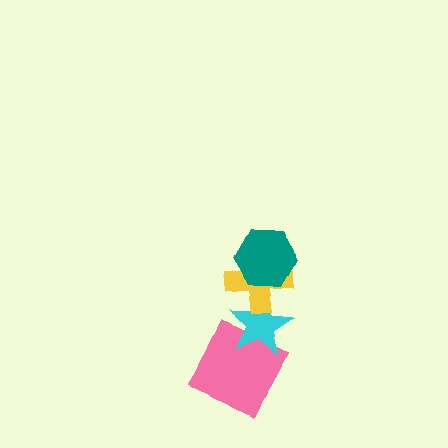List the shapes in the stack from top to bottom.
From top to bottom: the teal hexagon, the yellow cross, the cyan star, the pink square.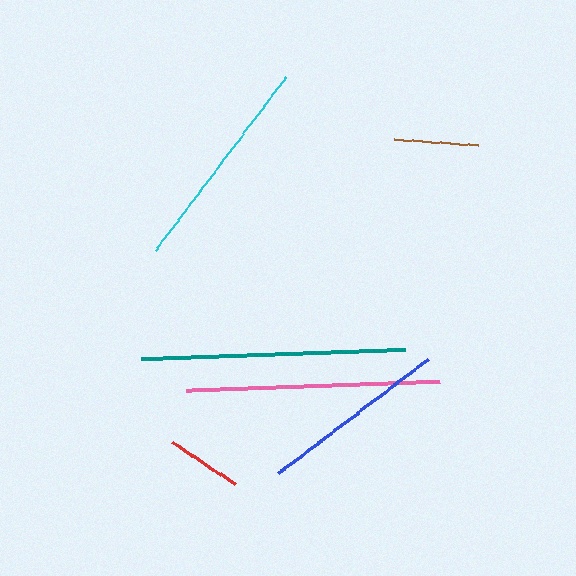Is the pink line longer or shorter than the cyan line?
The pink line is longer than the cyan line.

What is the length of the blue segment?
The blue segment is approximately 189 pixels long.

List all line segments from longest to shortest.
From longest to shortest: teal, pink, cyan, blue, brown, red.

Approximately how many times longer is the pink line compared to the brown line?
The pink line is approximately 3.0 times the length of the brown line.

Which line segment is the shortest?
The red line is the shortest at approximately 75 pixels.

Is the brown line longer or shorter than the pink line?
The pink line is longer than the brown line.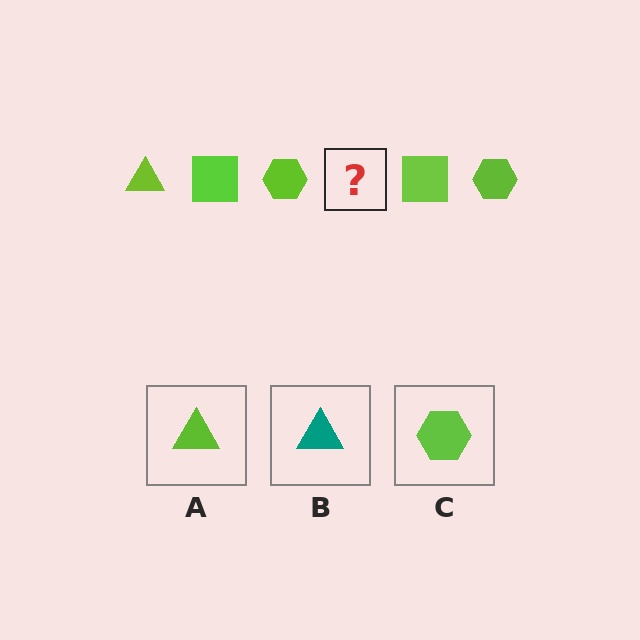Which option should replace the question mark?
Option A.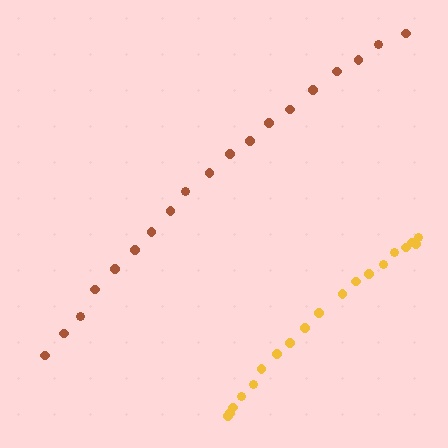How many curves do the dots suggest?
There are 2 distinct paths.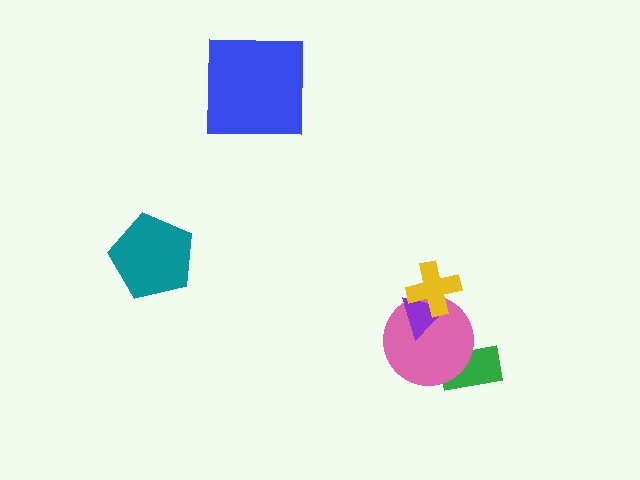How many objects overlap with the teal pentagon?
0 objects overlap with the teal pentagon.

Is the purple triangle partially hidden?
Yes, it is partially covered by another shape.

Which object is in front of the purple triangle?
The yellow cross is in front of the purple triangle.